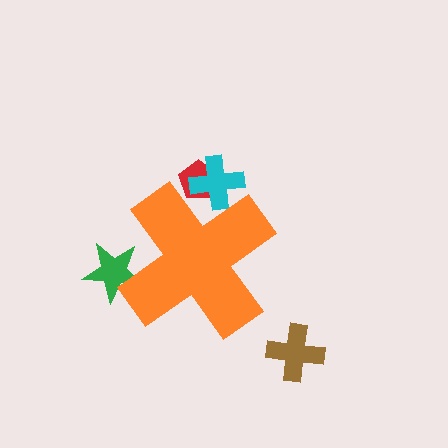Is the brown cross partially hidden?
No, the brown cross is fully visible.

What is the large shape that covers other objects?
An orange cross.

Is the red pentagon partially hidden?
Yes, the red pentagon is partially hidden behind the orange cross.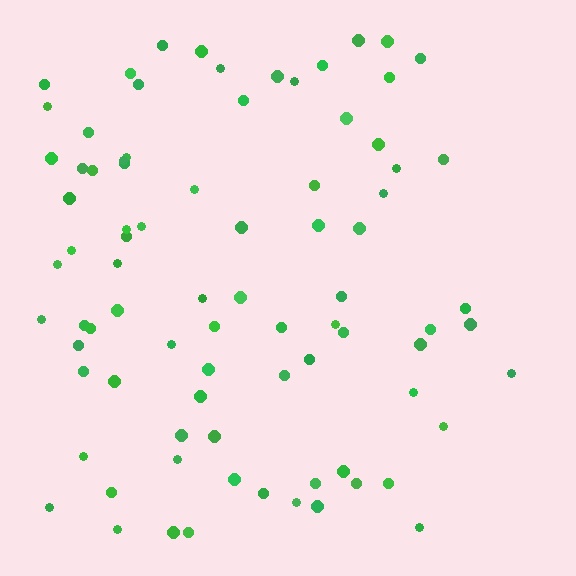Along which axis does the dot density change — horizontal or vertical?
Horizontal.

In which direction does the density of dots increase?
From right to left, with the left side densest.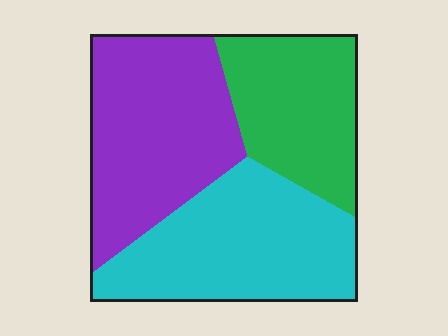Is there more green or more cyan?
Cyan.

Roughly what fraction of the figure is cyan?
Cyan takes up between a third and a half of the figure.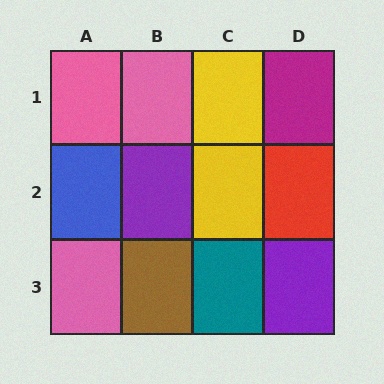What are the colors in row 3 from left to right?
Pink, brown, teal, purple.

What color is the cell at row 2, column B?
Purple.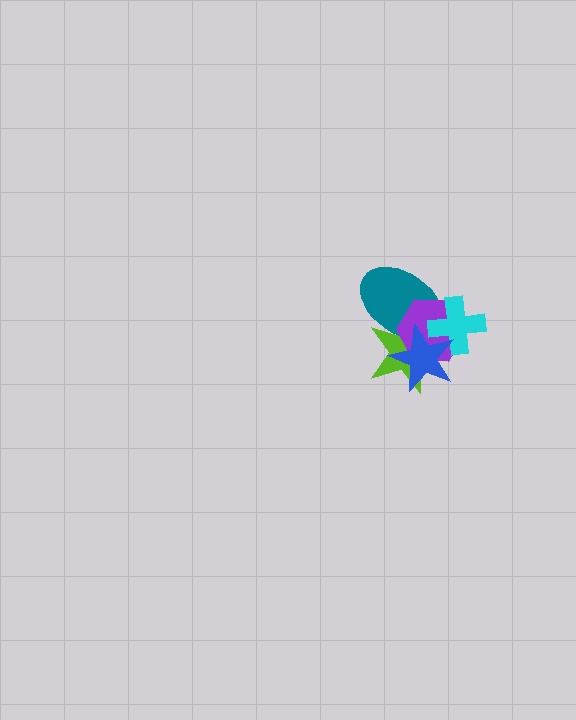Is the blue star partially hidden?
No, no other shape covers it.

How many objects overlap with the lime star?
4 objects overlap with the lime star.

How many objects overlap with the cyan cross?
4 objects overlap with the cyan cross.